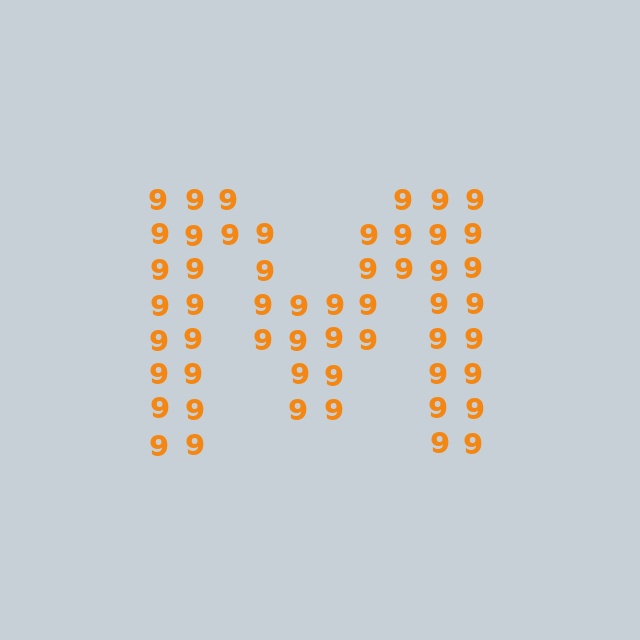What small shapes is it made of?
It is made of small digit 9's.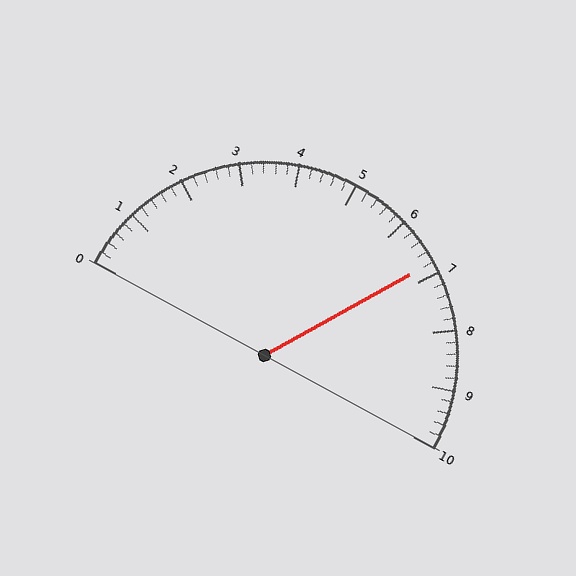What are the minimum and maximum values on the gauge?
The gauge ranges from 0 to 10.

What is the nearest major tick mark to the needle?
The nearest major tick mark is 7.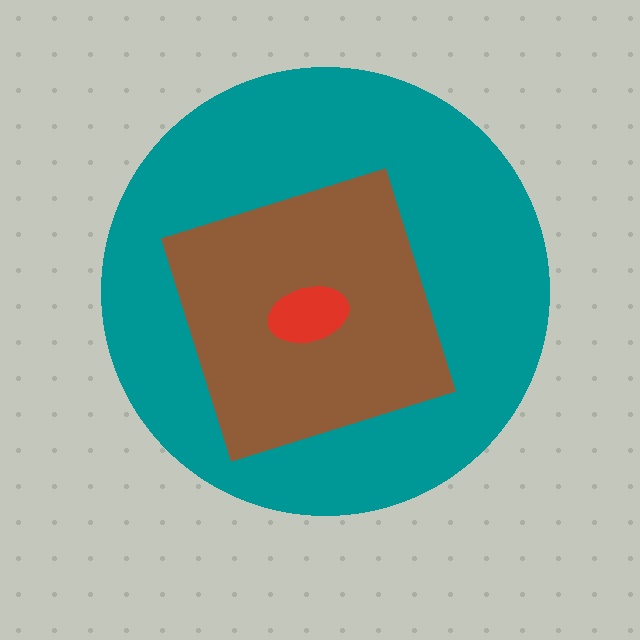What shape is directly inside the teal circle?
The brown diamond.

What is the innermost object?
The red ellipse.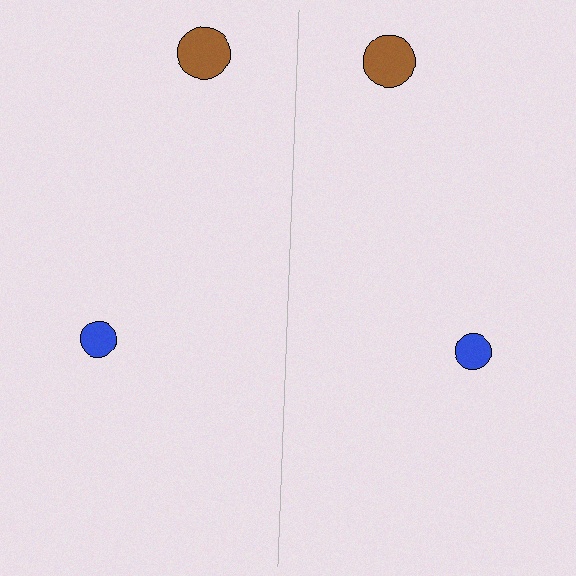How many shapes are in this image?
There are 4 shapes in this image.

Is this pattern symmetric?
Yes, this pattern has bilateral (reflection) symmetry.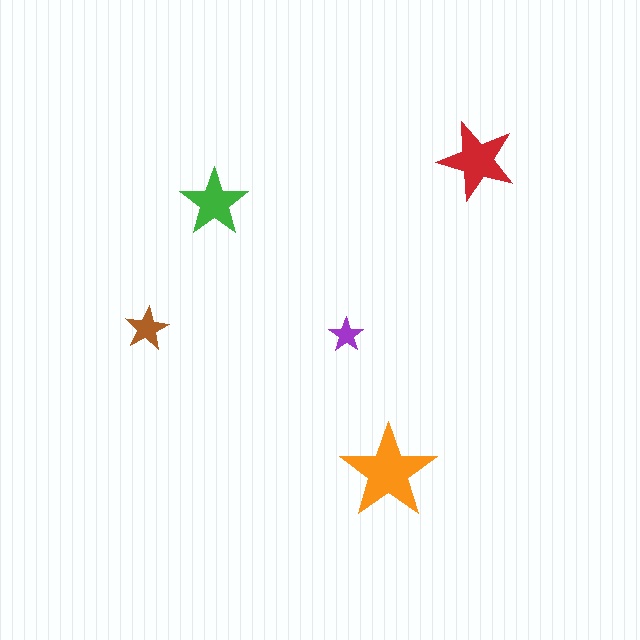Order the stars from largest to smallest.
the orange one, the red one, the green one, the brown one, the purple one.